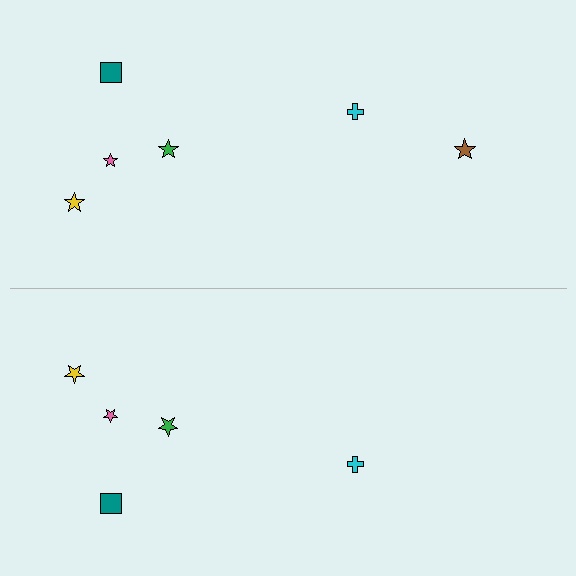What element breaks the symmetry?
A brown star is missing from the bottom side.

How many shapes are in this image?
There are 11 shapes in this image.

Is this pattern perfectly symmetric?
No, the pattern is not perfectly symmetric. A brown star is missing from the bottom side.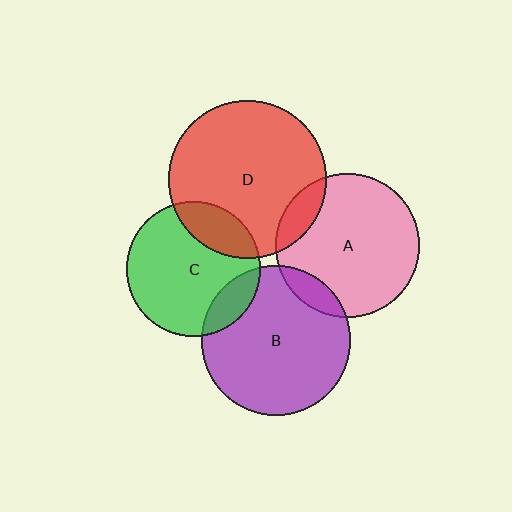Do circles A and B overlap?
Yes.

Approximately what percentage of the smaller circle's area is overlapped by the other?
Approximately 10%.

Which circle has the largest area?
Circle D (red).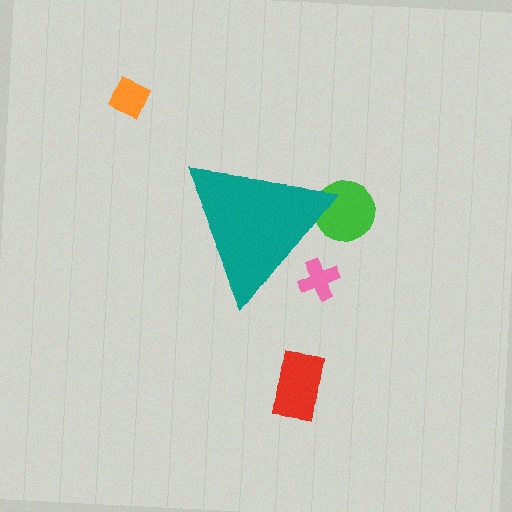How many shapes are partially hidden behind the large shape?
2 shapes are partially hidden.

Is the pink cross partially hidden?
Yes, the pink cross is partially hidden behind the teal triangle.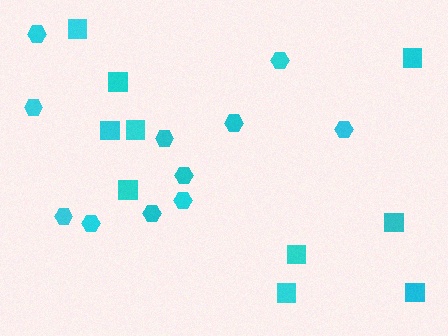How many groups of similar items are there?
There are 2 groups: one group of squares (10) and one group of hexagons (11).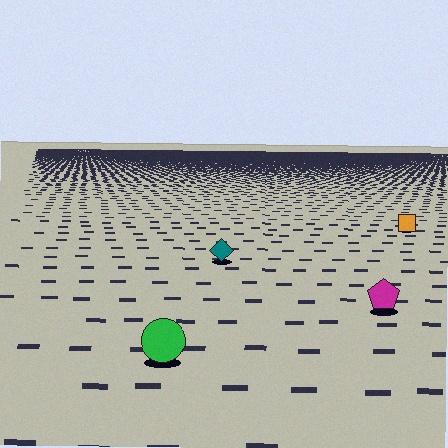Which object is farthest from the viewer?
The orange square is farthest from the viewer. It appears smaller and the ground texture around it is denser.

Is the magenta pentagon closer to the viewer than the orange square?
Yes. The magenta pentagon is closer — you can tell from the texture gradient: the ground texture is coarser near it.